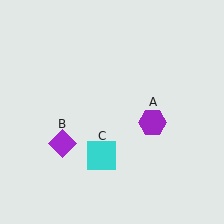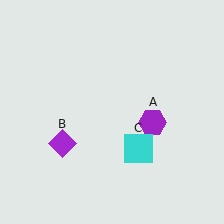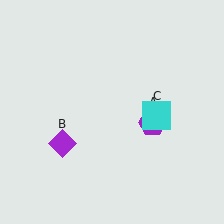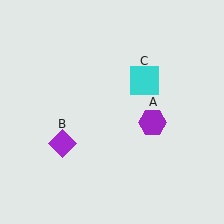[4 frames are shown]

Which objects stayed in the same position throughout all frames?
Purple hexagon (object A) and purple diamond (object B) remained stationary.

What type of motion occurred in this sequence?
The cyan square (object C) rotated counterclockwise around the center of the scene.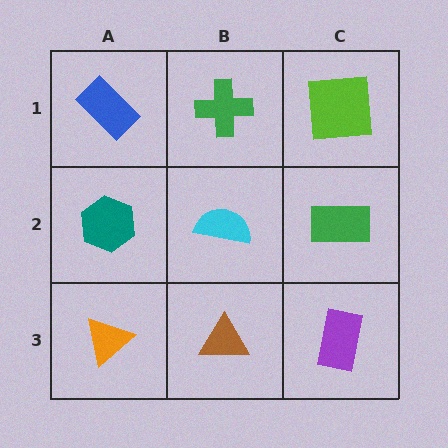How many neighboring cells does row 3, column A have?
2.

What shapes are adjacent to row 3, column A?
A teal hexagon (row 2, column A), a brown triangle (row 3, column B).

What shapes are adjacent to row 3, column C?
A green rectangle (row 2, column C), a brown triangle (row 3, column B).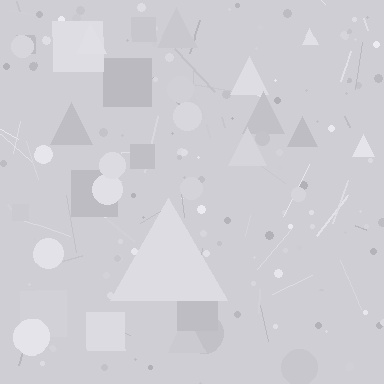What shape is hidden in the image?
A triangle is hidden in the image.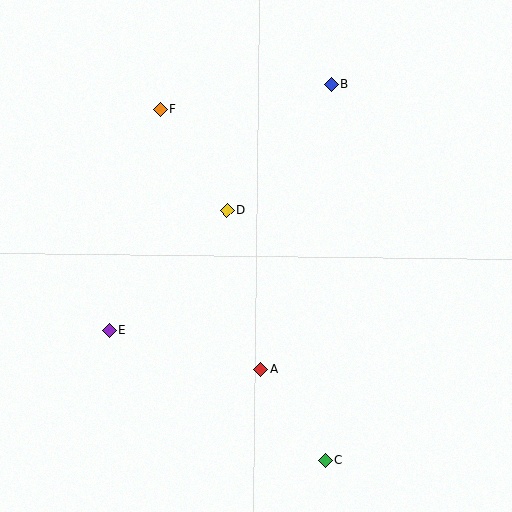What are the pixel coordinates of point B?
Point B is at (331, 84).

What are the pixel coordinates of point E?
Point E is at (109, 331).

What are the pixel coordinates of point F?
Point F is at (160, 109).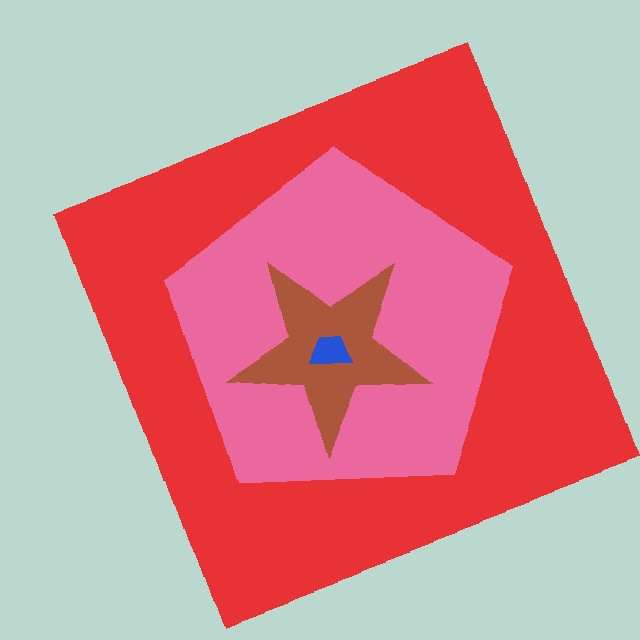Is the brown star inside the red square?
Yes.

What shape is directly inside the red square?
The pink pentagon.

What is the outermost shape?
The red square.